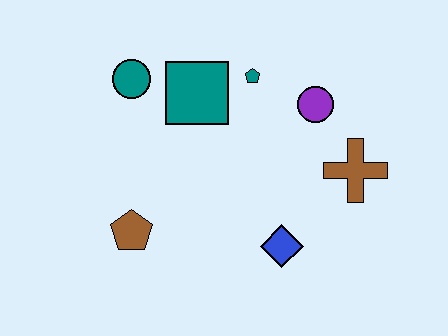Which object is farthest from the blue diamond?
The teal circle is farthest from the blue diamond.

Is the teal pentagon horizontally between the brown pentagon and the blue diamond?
Yes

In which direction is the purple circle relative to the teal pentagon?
The purple circle is to the right of the teal pentagon.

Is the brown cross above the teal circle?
No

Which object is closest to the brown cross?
The purple circle is closest to the brown cross.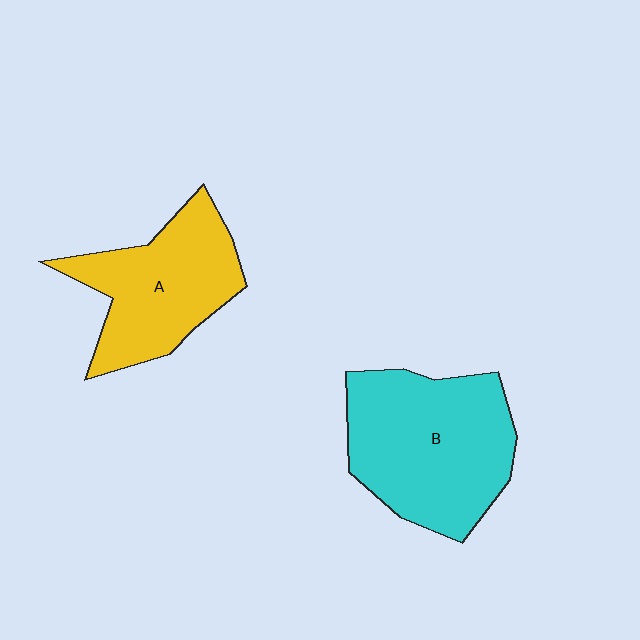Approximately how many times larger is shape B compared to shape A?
Approximately 1.3 times.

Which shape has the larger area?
Shape B (cyan).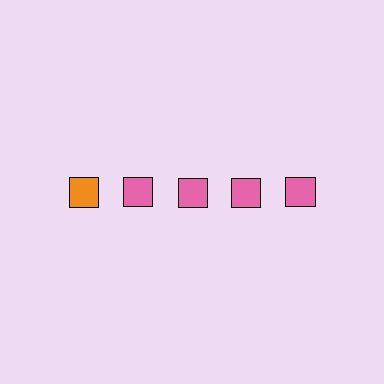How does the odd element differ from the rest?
It has a different color: orange instead of pink.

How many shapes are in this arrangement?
There are 5 shapes arranged in a grid pattern.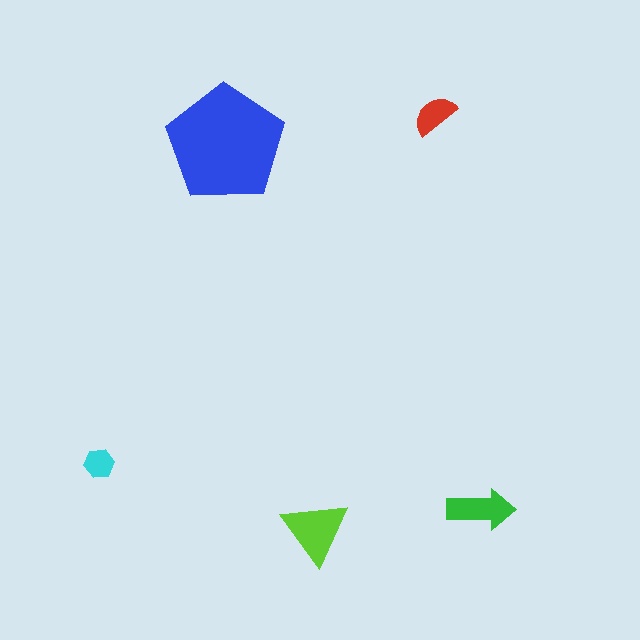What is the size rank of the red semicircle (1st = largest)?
4th.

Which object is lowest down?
The lime triangle is bottommost.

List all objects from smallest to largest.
The cyan hexagon, the red semicircle, the green arrow, the lime triangle, the blue pentagon.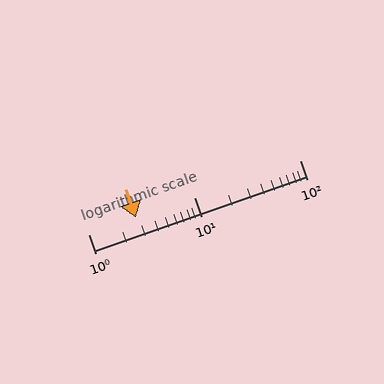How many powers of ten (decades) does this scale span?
The scale spans 2 decades, from 1 to 100.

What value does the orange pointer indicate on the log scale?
The pointer indicates approximately 2.8.